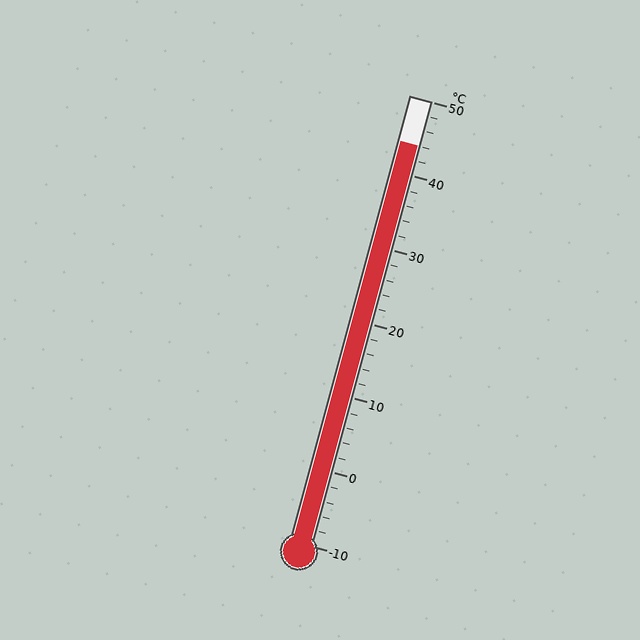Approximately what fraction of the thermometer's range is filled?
The thermometer is filled to approximately 90% of its range.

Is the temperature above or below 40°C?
The temperature is above 40°C.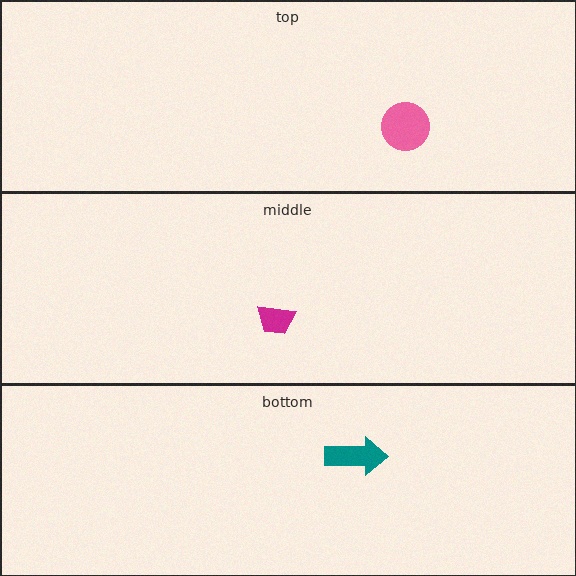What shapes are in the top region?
The pink circle.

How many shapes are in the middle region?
1.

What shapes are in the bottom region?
The teal arrow.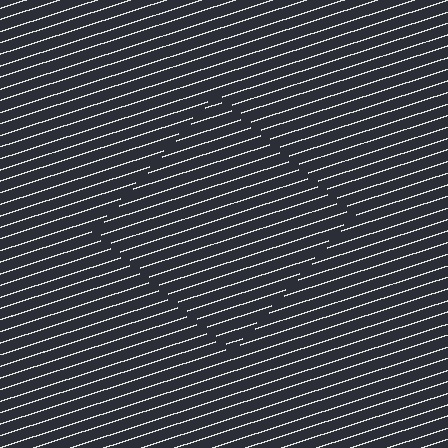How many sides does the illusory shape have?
4 sides — the line-ends trace a square.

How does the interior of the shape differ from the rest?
The interior of the shape contains the same grating, shifted by half a period — the contour is defined by the phase discontinuity where line-ends from the inner and outer gratings abut.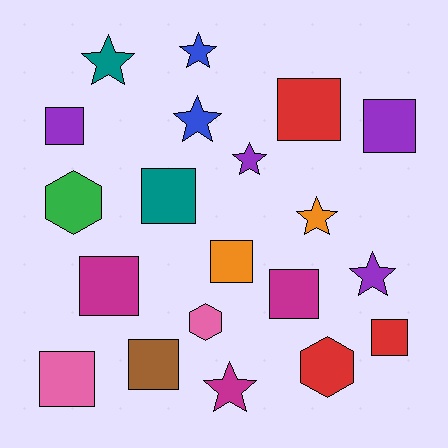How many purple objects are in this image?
There are 4 purple objects.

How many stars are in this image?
There are 7 stars.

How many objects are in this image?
There are 20 objects.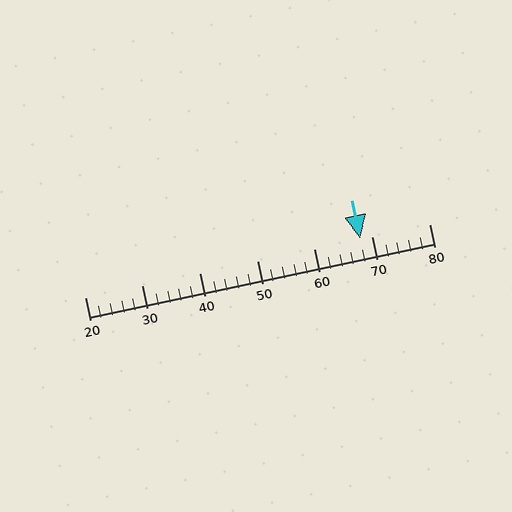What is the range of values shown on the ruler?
The ruler shows values from 20 to 80.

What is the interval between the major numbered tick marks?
The major tick marks are spaced 10 units apart.